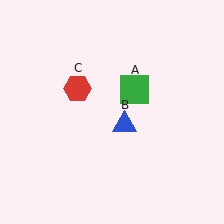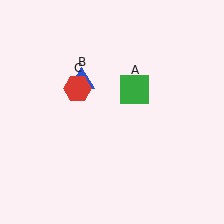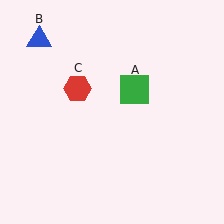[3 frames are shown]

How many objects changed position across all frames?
1 object changed position: blue triangle (object B).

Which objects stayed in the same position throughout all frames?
Green square (object A) and red hexagon (object C) remained stationary.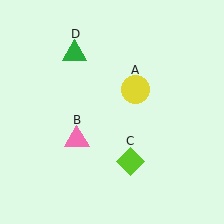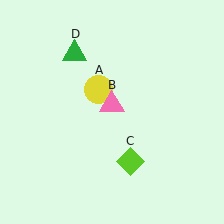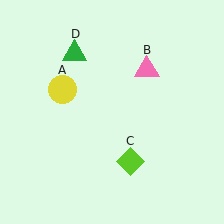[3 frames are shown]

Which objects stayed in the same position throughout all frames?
Lime diamond (object C) and green triangle (object D) remained stationary.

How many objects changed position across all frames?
2 objects changed position: yellow circle (object A), pink triangle (object B).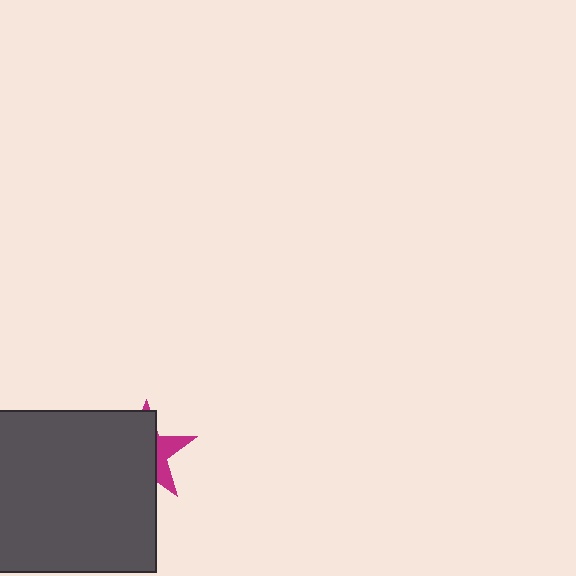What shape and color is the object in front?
The object in front is a dark gray square.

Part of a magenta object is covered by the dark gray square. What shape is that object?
It is a star.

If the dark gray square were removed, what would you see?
You would see the complete magenta star.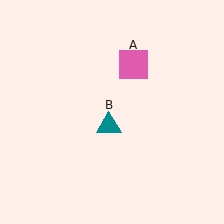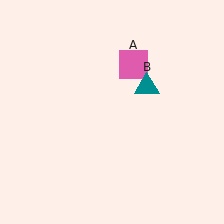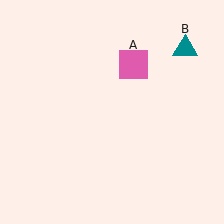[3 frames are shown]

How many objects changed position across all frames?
1 object changed position: teal triangle (object B).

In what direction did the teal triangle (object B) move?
The teal triangle (object B) moved up and to the right.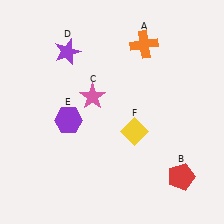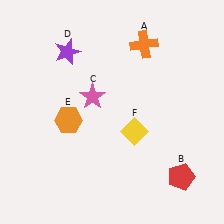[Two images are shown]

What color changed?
The hexagon (E) changed from purple in Image 1 to orange in Image 2.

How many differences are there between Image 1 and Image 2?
There is 1 difference between the two images.